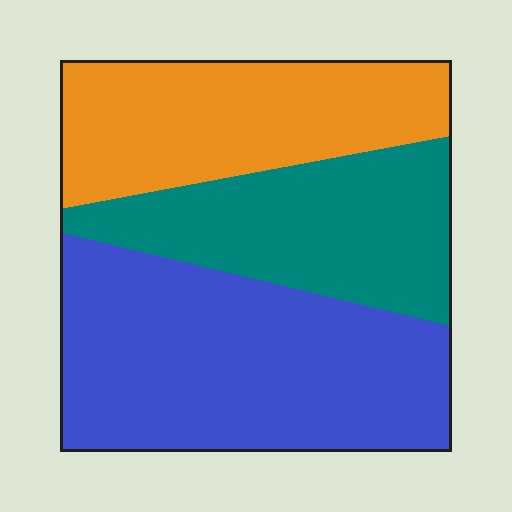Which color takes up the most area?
Blue, at roughly 45%.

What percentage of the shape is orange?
Orange takes up about one quarter (1/4) of the shape.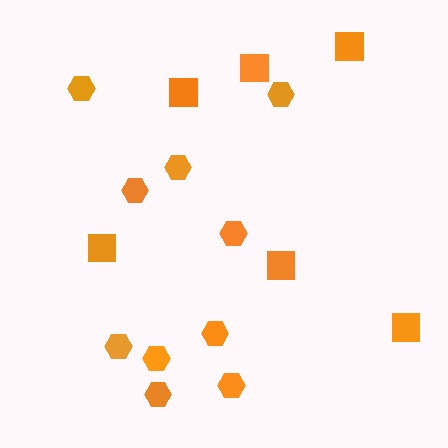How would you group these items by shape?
There are 2 groups: one group of hexagons (10) and one group of squares (6).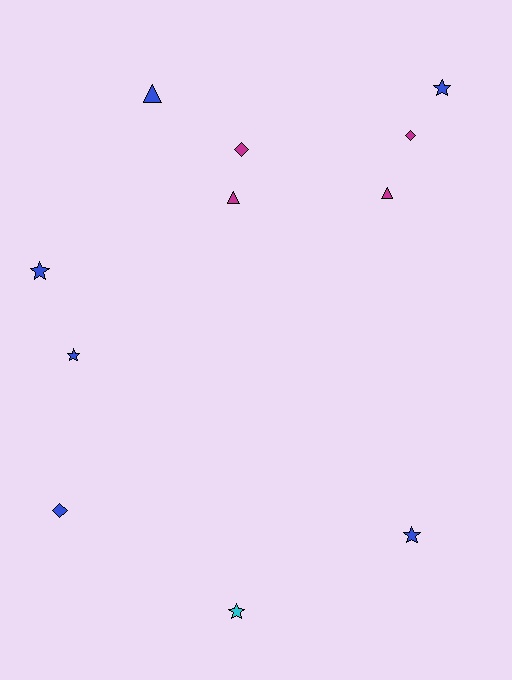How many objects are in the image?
There are 11 objects.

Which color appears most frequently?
Blue, with 6 objects.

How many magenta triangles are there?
There are 2 magenta triangles.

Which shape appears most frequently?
Star, with 5 objects.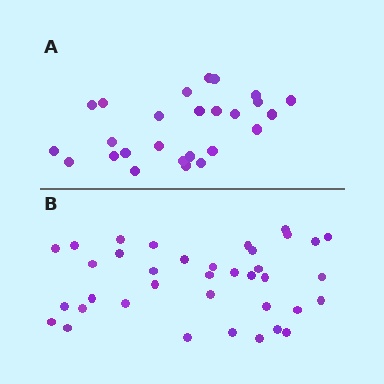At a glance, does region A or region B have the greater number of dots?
Region B (the bottom region) has more dots.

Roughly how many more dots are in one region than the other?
Region B has roughly 12 or so more dots than region A.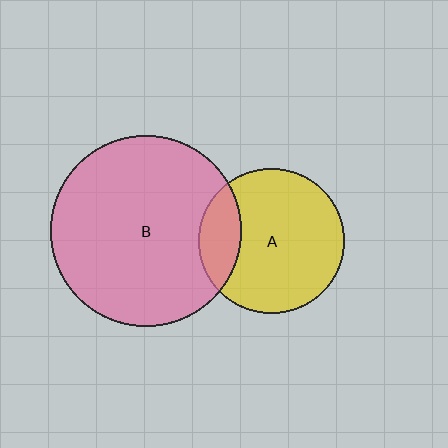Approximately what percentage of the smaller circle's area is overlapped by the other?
Approximately 20%.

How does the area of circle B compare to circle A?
Approximately 1.7 times.